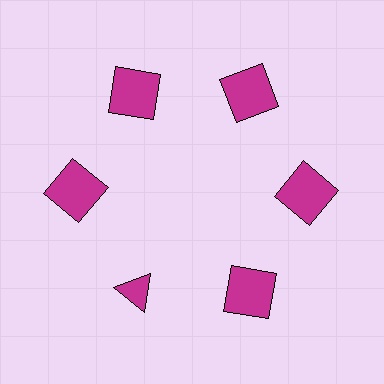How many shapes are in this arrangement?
There are 6 shapes arranged in a ring pattern.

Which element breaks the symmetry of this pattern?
The magenta triangle at roughly the 7 o'clock position breaks the symmetry. All other shapes are magenta squares.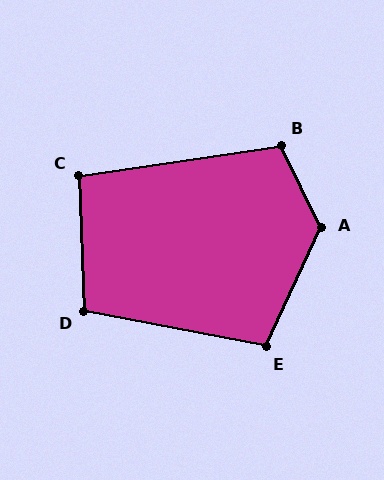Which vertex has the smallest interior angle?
C, at approximately 97 degrees.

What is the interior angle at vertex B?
Approximately 108 degrees (obtuse).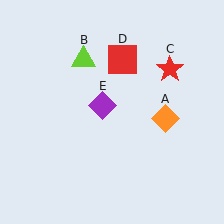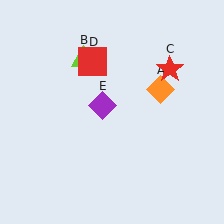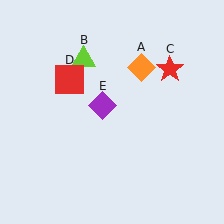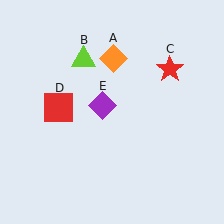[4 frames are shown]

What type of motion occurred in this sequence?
The orange diamond (object A), red square (object D) rotated counterclockwise around the center of the scene.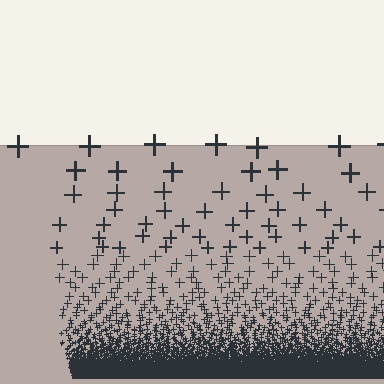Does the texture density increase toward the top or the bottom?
Density increases toward the bottom.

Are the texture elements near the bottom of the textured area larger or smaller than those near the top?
Smaller. The gradient is inverted — elements near the bottom are smaller and denser.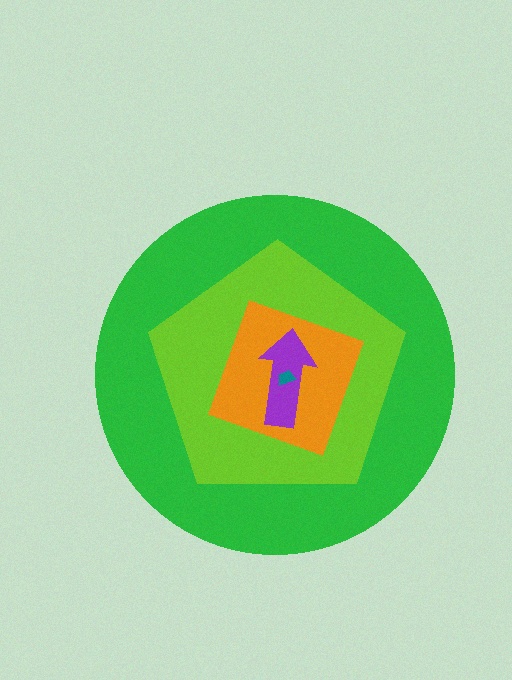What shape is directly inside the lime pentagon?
The orange square.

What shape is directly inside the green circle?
The lime pentagon.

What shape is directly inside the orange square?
The purple arrow.